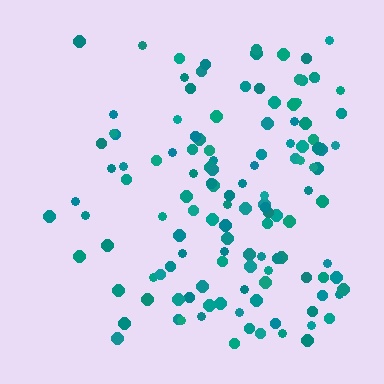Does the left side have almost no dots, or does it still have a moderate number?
Still a moderate number, just noticeably fewer than the right.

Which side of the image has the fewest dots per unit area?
The left.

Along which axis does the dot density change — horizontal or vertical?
Horizontal.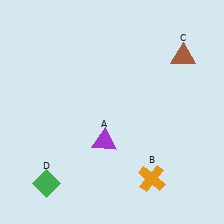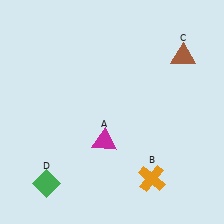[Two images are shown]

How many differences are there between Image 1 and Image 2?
There is 1 difference between the two images.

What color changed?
The triangle (A) changed from purple in Image 1 to magenta in Image 2.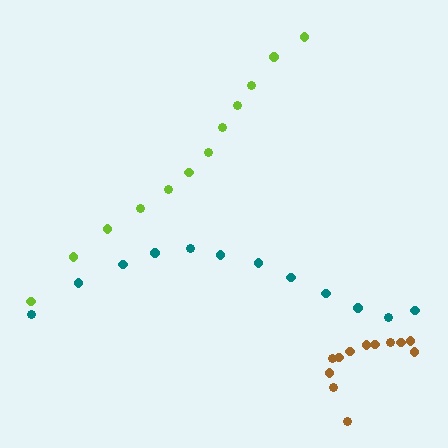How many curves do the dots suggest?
There are 3 distinct paths.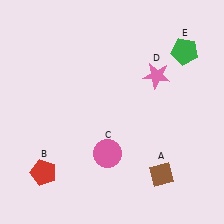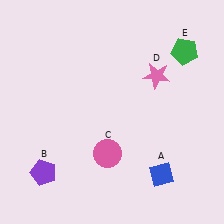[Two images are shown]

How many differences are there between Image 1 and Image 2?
There are 2 differences between the two images.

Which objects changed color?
A changed from brown to blue. B changed from red to purple.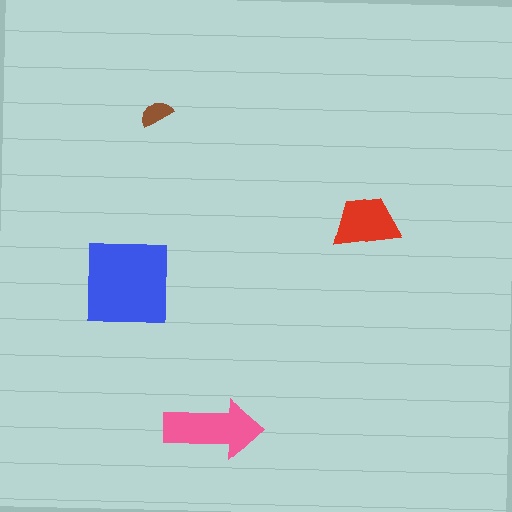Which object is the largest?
The blue square.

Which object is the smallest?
The brown semicircle.